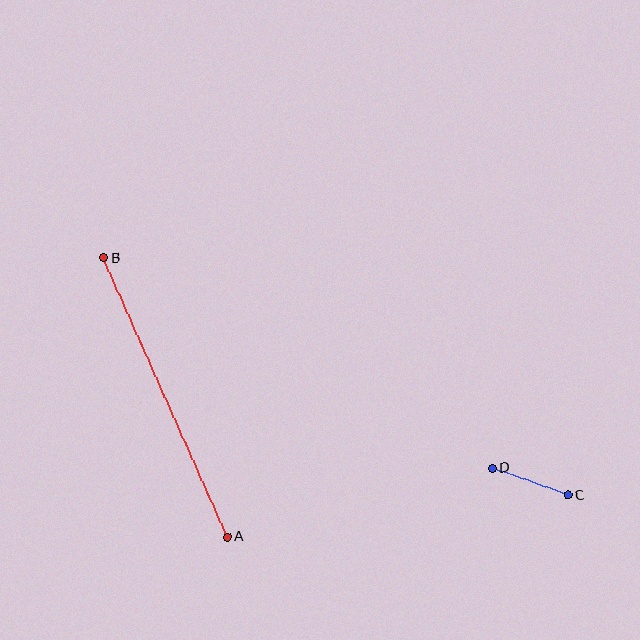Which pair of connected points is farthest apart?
Points A and B are farthest apart.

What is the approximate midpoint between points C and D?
The midpoint is at approximately (530, 482) pixels.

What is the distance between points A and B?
The distance is approximately 305 pixels.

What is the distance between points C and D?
The distance is approximately 80 pixels.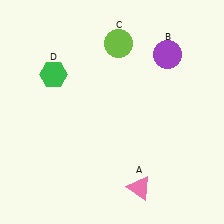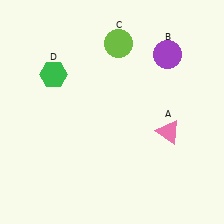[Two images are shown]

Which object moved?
The pink triangle (A) moved up.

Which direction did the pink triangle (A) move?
The pink triangle (A) moved up.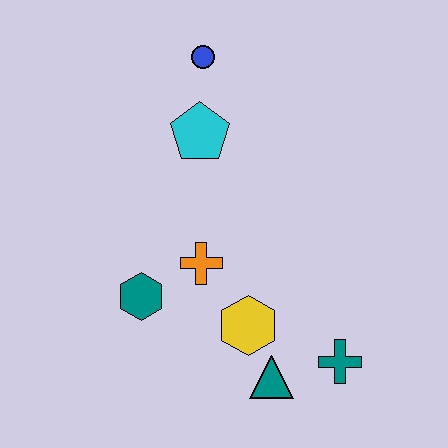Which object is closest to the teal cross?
The teal triangle is closest to the teal cross.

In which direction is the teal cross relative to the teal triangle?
The teal cross is to the right of the teal triangle.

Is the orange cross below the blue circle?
Yes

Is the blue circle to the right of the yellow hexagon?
No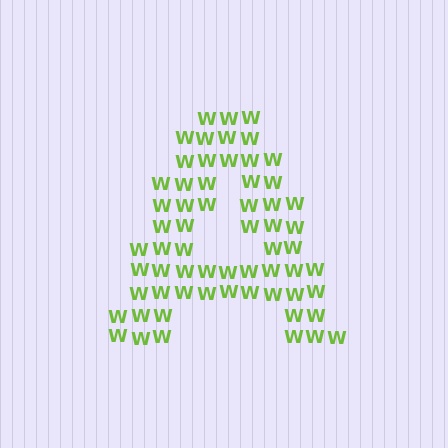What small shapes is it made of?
It is made of small letter W's.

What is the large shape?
The large shape is the letter A.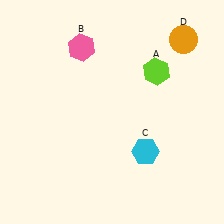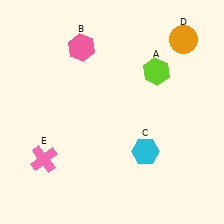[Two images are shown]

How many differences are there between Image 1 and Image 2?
There is 1 difference between the two images.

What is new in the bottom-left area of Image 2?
A pink cross (E) was added in the bottom-left area of Image 2.